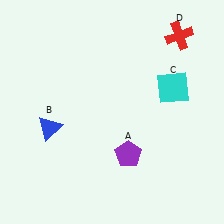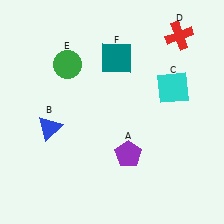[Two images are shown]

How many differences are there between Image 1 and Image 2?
There are 2 differences between the two images.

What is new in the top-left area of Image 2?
A green circle (E) was added in the top-left area of Image 2.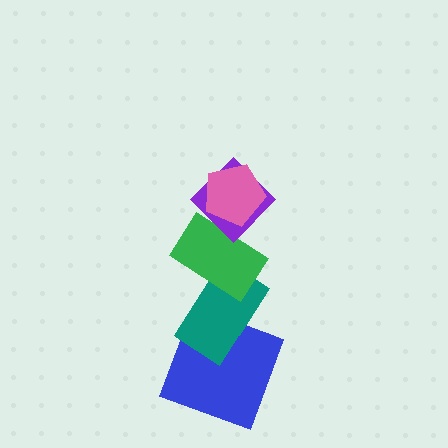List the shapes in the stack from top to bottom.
From top to bottom: the pink pentagon, the purple diamond, the green rectangle, the teal rectangle, the blue square.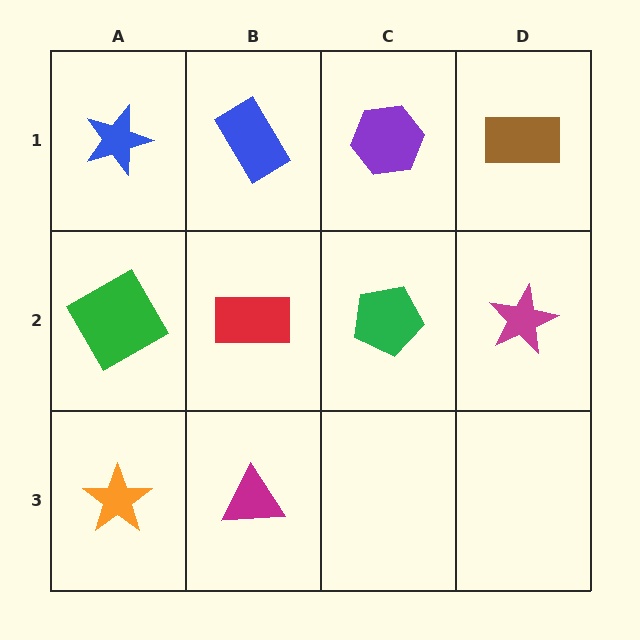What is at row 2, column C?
A green pentagon.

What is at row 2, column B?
A red rectangle.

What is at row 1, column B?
A blue rectangle.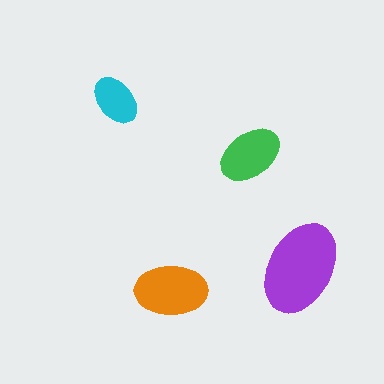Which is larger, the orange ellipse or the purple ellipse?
The purple one.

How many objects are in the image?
There are 4 objects in the image.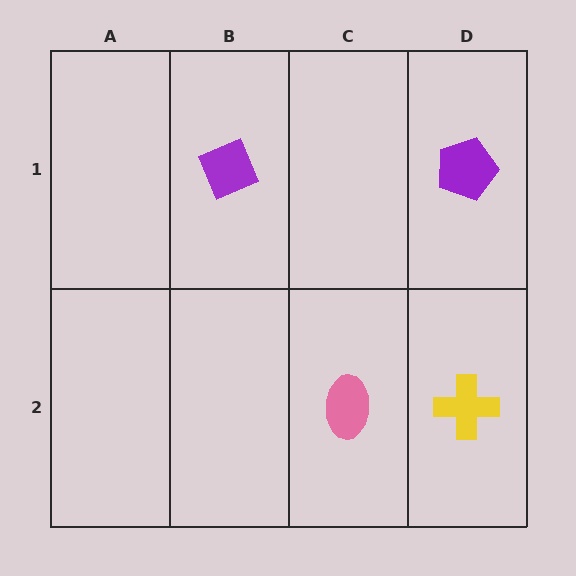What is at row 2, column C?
A pink ellipse.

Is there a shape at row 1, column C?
No, that cell is empty.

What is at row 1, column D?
A purple pentagon.